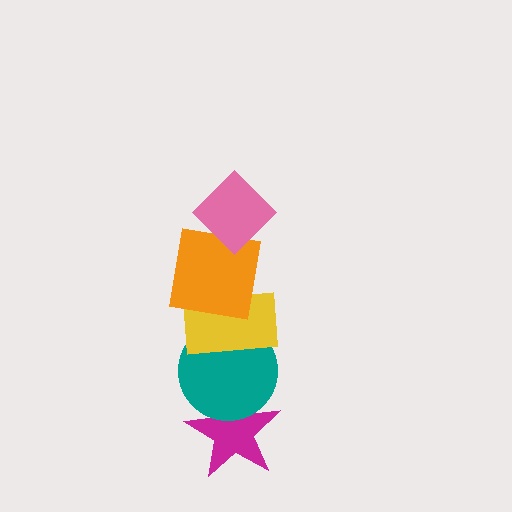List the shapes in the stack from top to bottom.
From top to bottom: the pink diamond, the orange square, the yellow rectangle, the teal circle, the magenta star.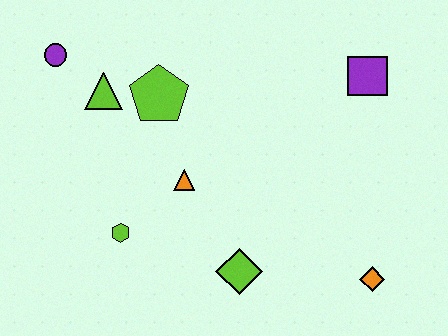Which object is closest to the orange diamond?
The lime diamond is closest to the orange diamond.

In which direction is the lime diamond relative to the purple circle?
The lime diamond is below the purple circle.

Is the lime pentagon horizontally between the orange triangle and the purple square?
No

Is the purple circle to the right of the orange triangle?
No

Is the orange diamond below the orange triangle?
Yes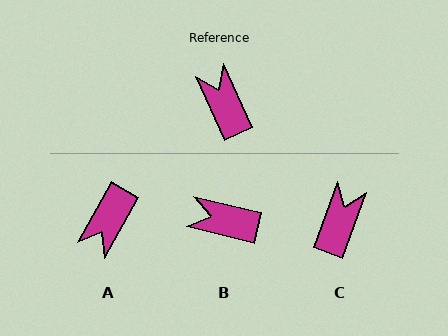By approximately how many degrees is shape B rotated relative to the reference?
Approximately 52 degrees counter-clockwise.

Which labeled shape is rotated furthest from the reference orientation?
A, about 127 degrees away.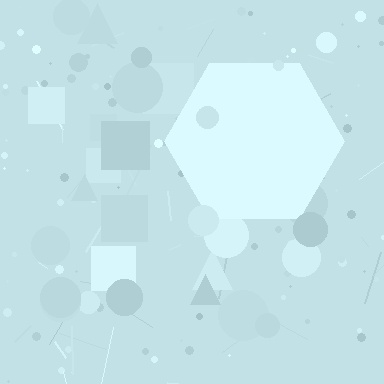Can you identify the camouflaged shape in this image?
The camouflaged shape is a hexagon.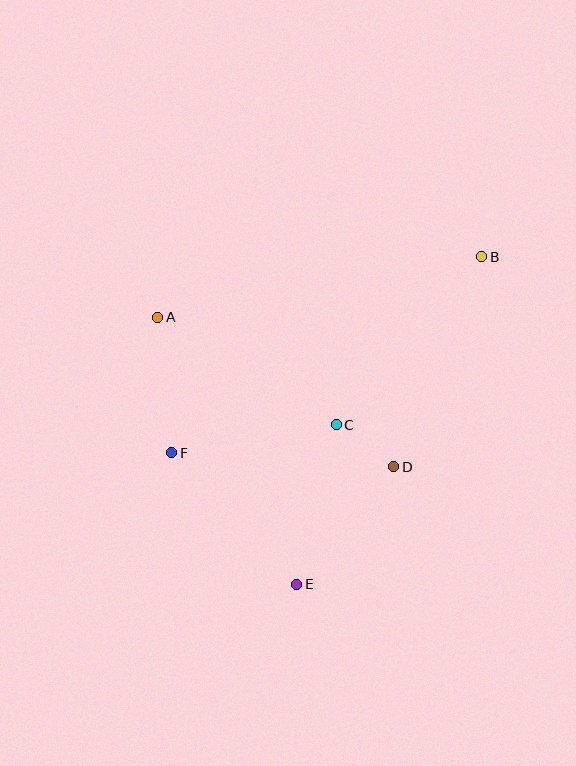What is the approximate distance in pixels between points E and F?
The distance between E and F is approximately 182 pixels.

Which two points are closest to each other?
Points C and D are closest to each other.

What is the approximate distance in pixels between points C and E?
The distance between C and E is approximately 164 pixels.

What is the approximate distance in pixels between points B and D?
The distance between B and D is approximately 228 pixels.